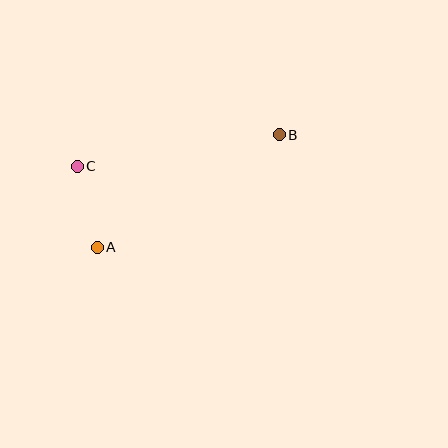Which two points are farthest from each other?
Points A and B are farthest from each other.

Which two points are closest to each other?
Points A and C are closest to each other.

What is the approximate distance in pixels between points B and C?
The distance between B and C is approximately 204 pixels.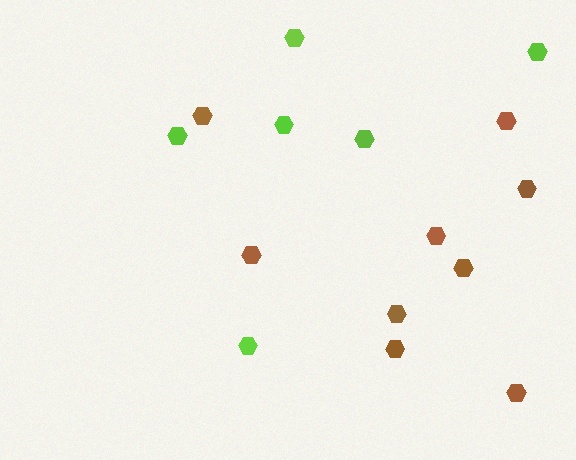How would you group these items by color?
There are 2 groups: one group of brown hexagons (9) and one group of lime hexagons (6).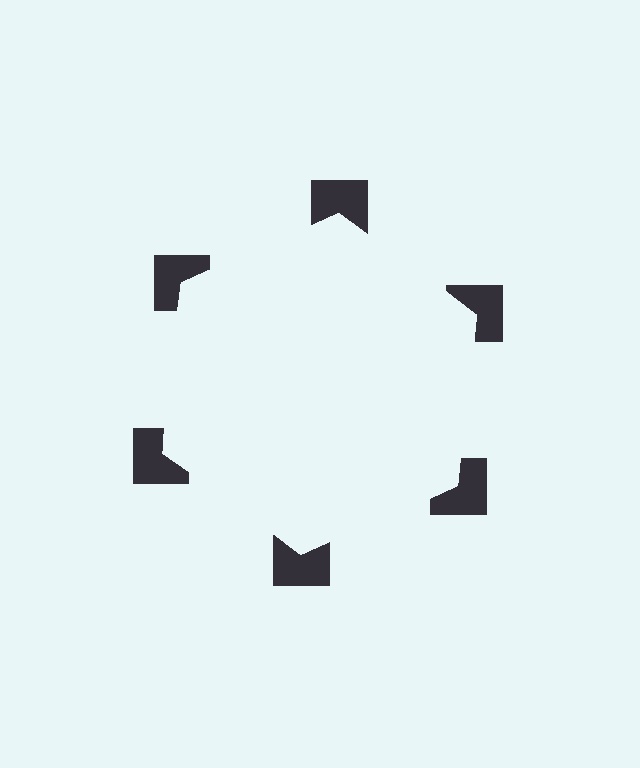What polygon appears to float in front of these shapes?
An illusory hexagon — its edges are inferred from the aligned wedge cuts in the notched squares, not physically drawn.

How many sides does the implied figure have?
6 sides.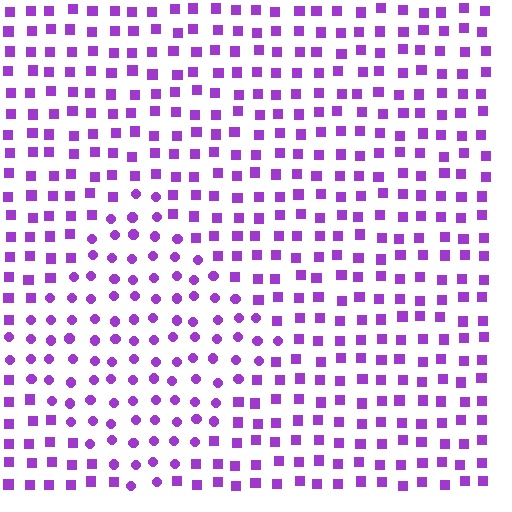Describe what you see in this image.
The image is filled with small purple elements arranged in a uniform grid. A diamond-shaped region contains circles, while the surrounding area contains squares. The boundary is defined purely by the change in element shape.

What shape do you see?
I see a diamond.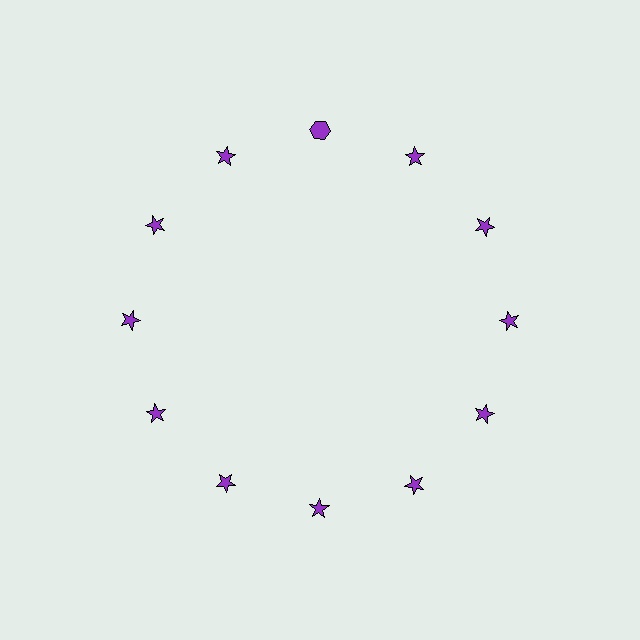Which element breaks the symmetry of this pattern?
The purple hexagon at roughly the 12 o'clock position breaks the symmetry. All other shapes are purple stars.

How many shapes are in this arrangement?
There are 12 shapes arranged in a ring pattern.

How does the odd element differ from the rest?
It has a different shape: hexagon instead of star.